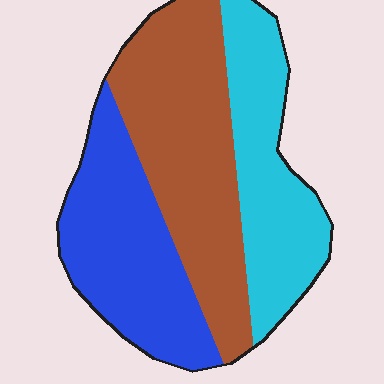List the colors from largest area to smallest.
From largest to smallest: brown, blue, cyan.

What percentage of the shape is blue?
Blue covers roughly 30% of the shape.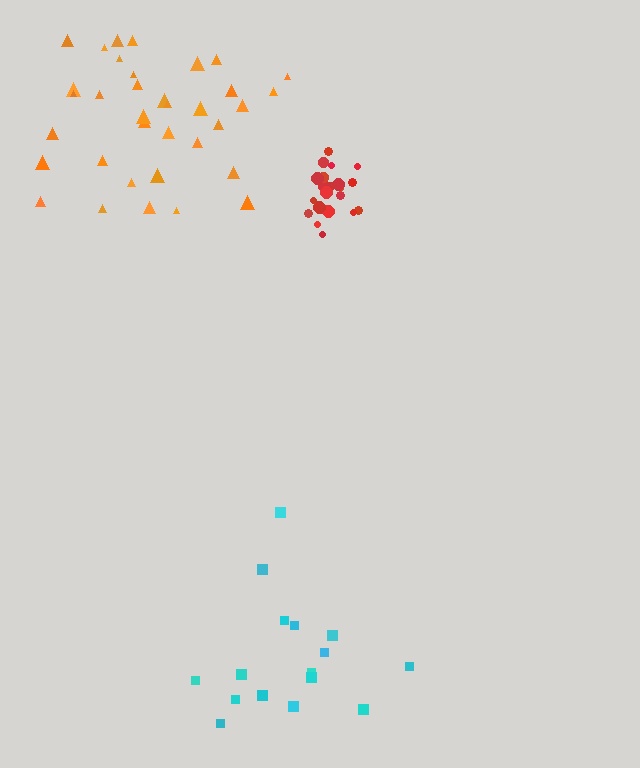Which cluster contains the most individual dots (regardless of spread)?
Orange (35).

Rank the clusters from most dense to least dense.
red, orange, cyan.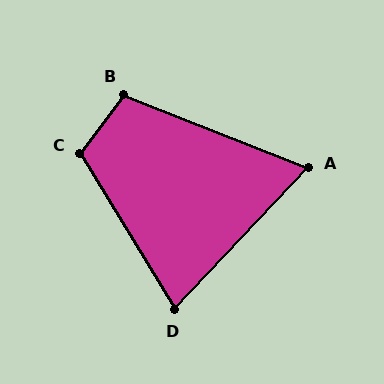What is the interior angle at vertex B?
Approximately 105 degrees (obtuse).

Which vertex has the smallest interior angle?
A, at approximately 68 degrees.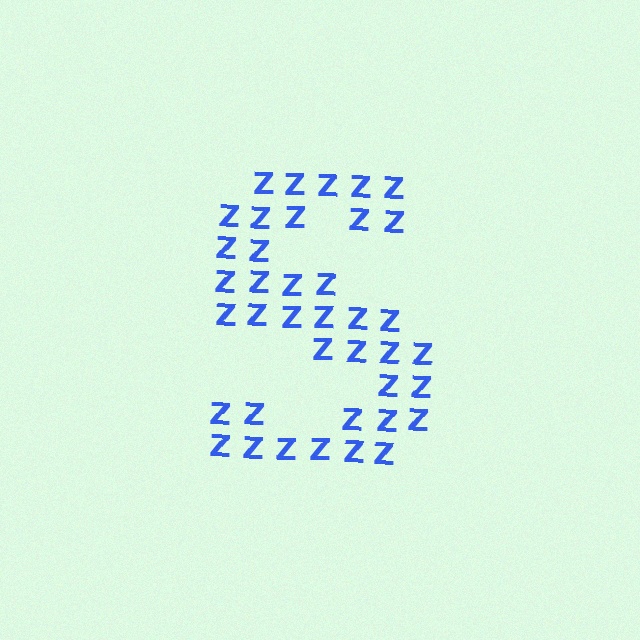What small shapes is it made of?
It is made of small letter Z's.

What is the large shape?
The large shape is the letter S.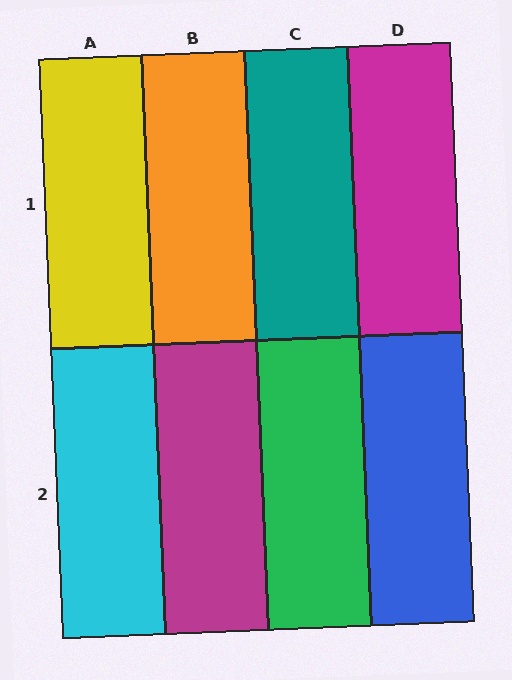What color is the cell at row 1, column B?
Orange.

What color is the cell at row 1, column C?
Teal.